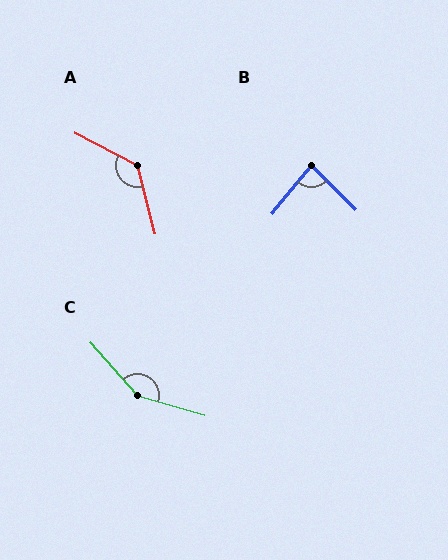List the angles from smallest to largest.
B (84°), A (132°), C (147°).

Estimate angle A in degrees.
Approximately 132 degrees.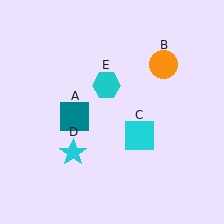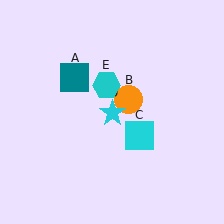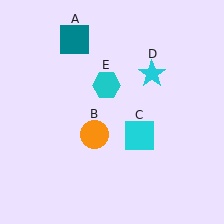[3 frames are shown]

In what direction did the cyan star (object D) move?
The cyan star (object D) moved up and to the right.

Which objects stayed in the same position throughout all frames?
Cyan square (object C) and cyan hexagon (object E) remained stationary.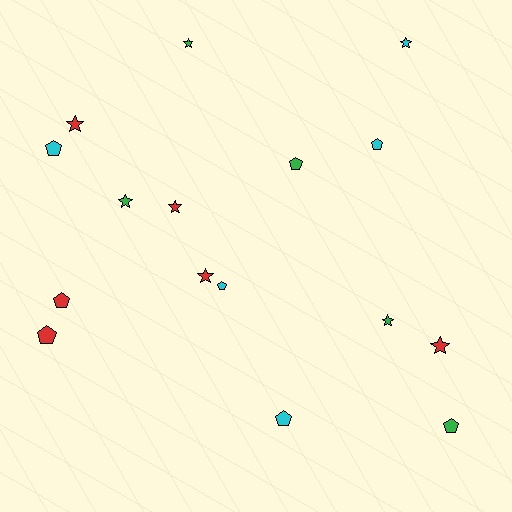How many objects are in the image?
There are 16 objects.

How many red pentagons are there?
There are 2 red pentagons.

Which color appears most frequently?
Red, with 6 objects.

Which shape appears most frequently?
Star, with 8 objects.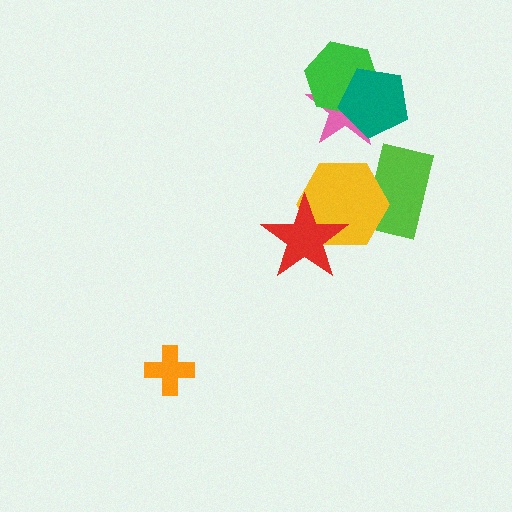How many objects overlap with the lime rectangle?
1 object overlaps with the lime rectangle.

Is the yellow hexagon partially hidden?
Yes, it is partially covered by another shape.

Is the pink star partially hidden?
Yes, it is partially covered by another shape.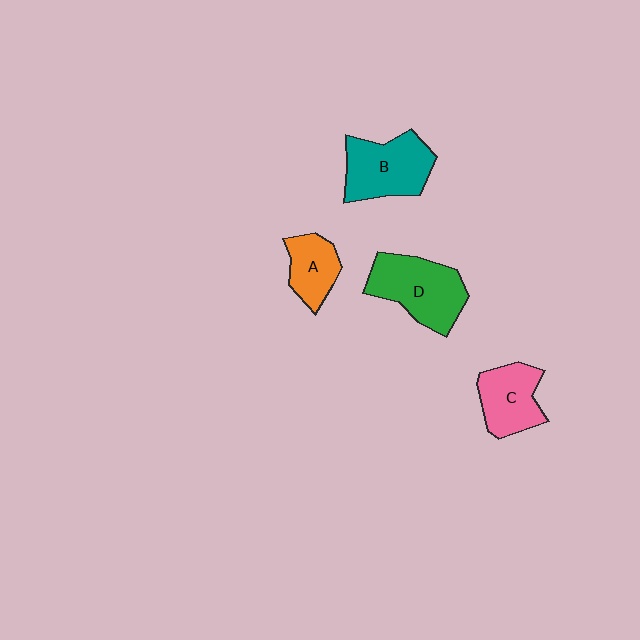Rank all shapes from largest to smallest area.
From largest to smallest: D (green), B (teal), C (pink), A (orange).